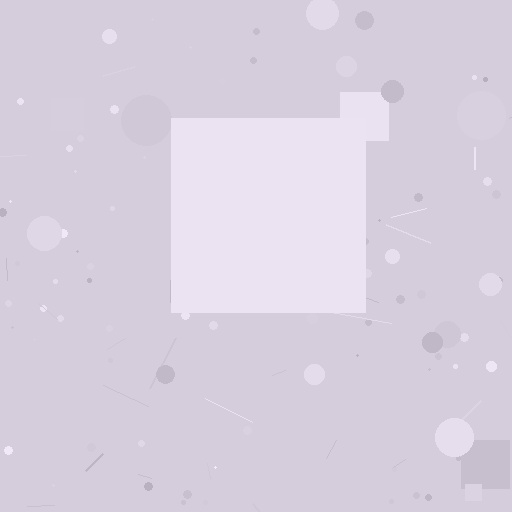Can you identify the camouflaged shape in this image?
The camouflaged shape is a square.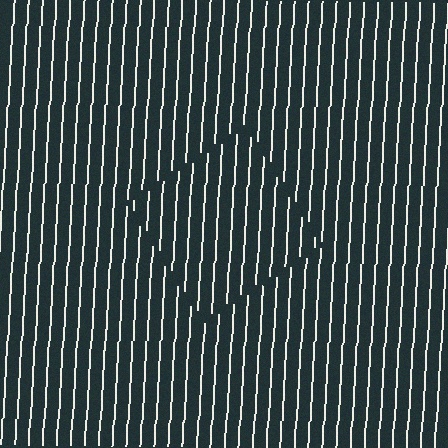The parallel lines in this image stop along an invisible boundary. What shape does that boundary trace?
An illusory square. The interior of the shape contains the same grating, shifted by half a period — the contour is defined by the phase discontinuity where line-ends from the inner and outer gratings abut.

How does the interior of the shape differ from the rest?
The interior of the shape contains the same grating, shifted by half a period — the contour is defined by the phase discontinuity where line-ends from the inner and outer gratings abut.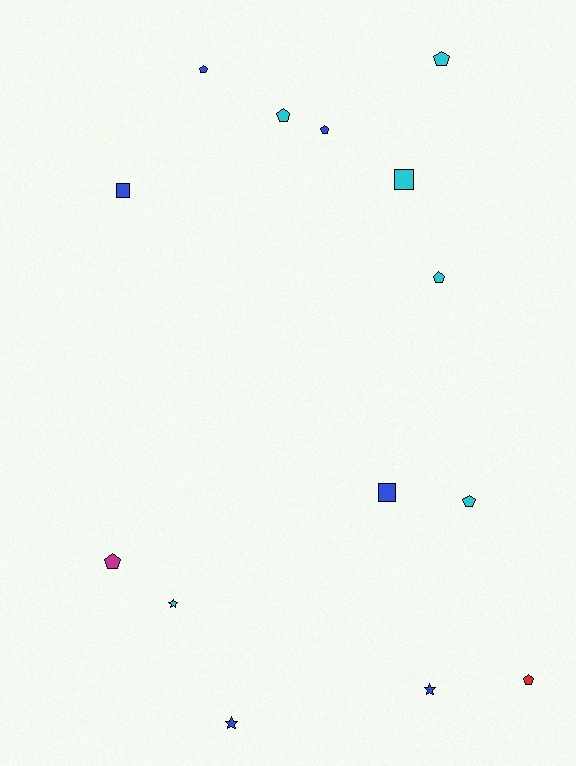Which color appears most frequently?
Cyan, with 6 objects.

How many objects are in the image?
There are 14 objects.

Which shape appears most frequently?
Pentagon, with 8 objects.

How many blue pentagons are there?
There are 2 blue pentagons.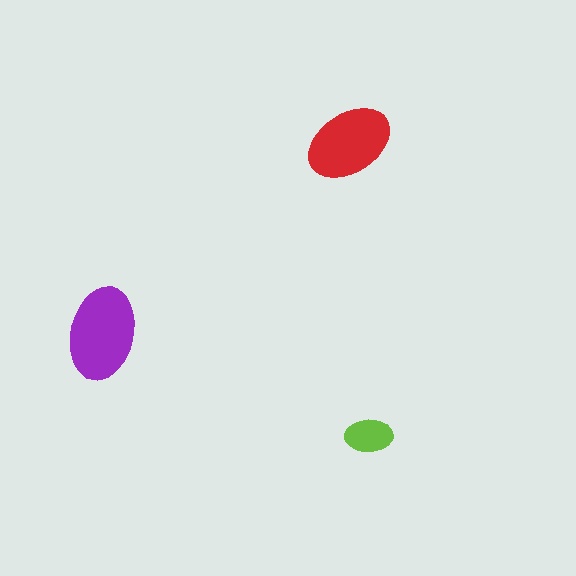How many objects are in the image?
There are 3 objects in the image.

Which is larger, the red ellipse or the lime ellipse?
The red one.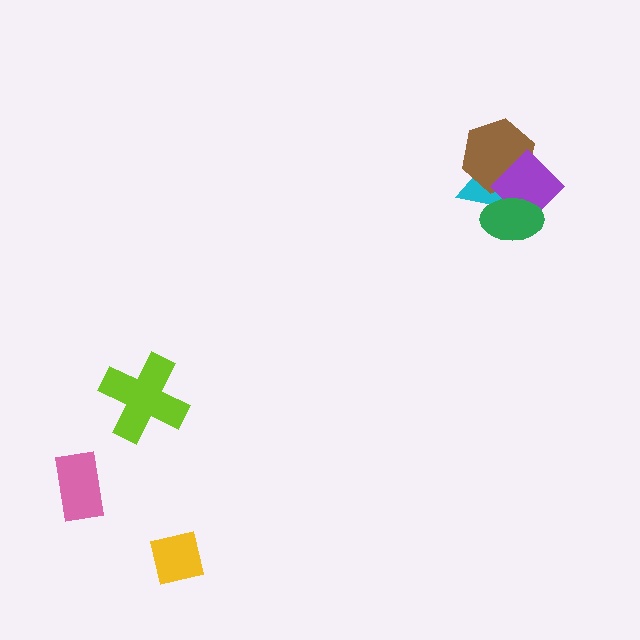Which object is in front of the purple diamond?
The green ellipse is in front of the purple diamond.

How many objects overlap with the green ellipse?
2 objects overlap with the green ellipse.